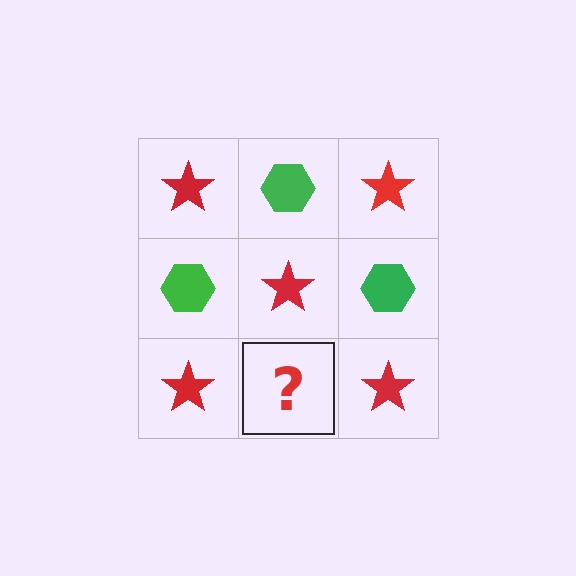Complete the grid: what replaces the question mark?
The question mark should be replaced with a green hexagon.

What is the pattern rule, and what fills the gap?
The rule is that it alternates red star and green hexagon in a checkerboard pattern. The gap should be filled with a green hexagon.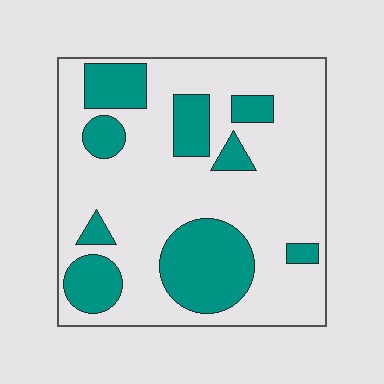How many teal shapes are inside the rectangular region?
9.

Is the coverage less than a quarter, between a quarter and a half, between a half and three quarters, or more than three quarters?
Between a quarter and a half.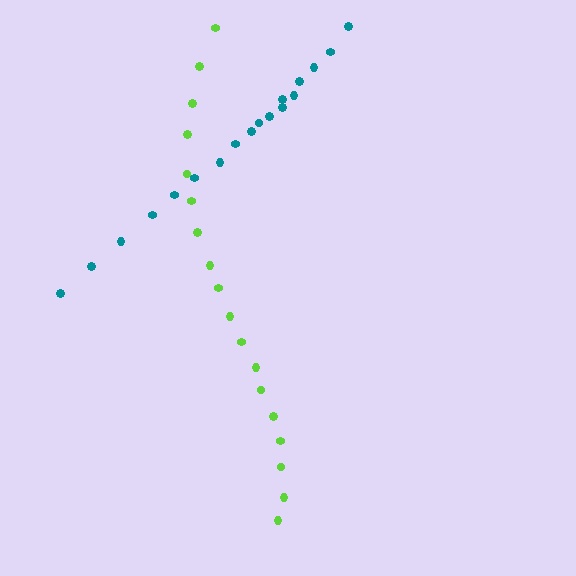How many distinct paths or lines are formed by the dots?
There are 2 distinct paths.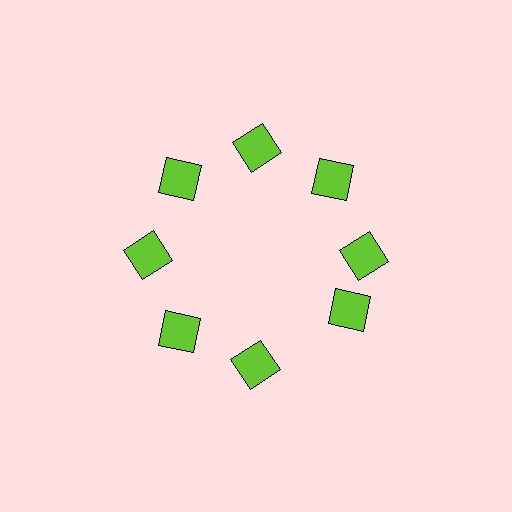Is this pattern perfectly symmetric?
No. The 8 lime squares are arranged in a ring, but one element near the 4 o'clock position is rotated out of alignment along the ring, breaking the 8-fold rotational symmetry.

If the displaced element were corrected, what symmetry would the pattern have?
It would have 8-fold rotational symmetry — the pattern would map onto itself every 45 degrees.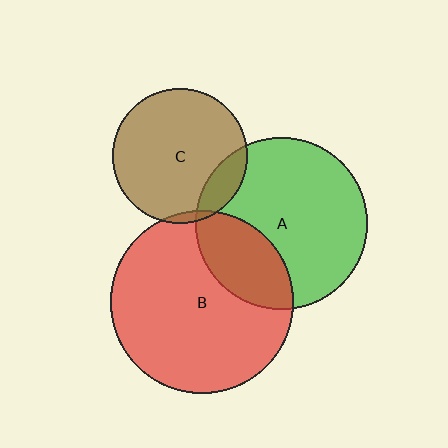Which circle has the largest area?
Circle B (red).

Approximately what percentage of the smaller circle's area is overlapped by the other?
Approximately 15%.